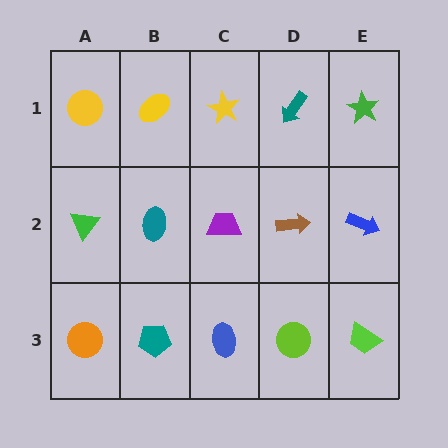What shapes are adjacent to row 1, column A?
A green triangle (row 2, column A), a yellow ellipse (row 1, column B).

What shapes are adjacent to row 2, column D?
A teal arrow (row 1, column D), a lime circle (row 3, column D), a purple trapezoid (row 2, column C), a blue arrow (row 2, column E).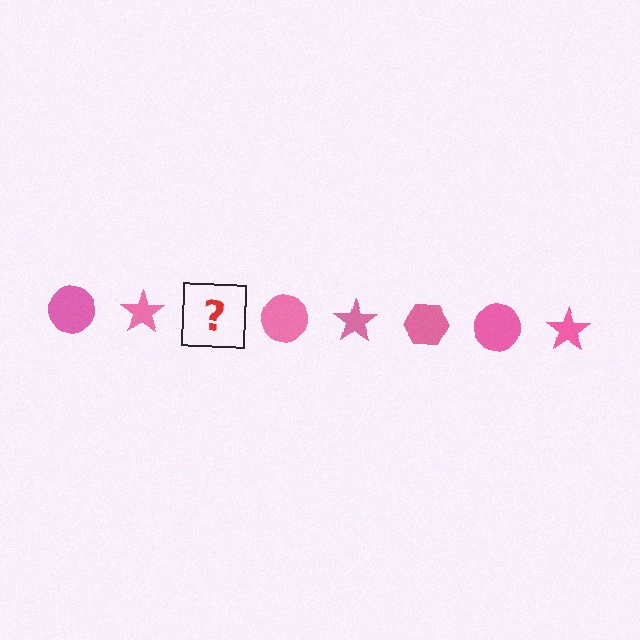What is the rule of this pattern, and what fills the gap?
The rule is that the pattern cycles through circle, star, hexagon shapes in pink. The gap should be filled with a pink hexagon.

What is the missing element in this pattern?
The missing element is a pink hexagon.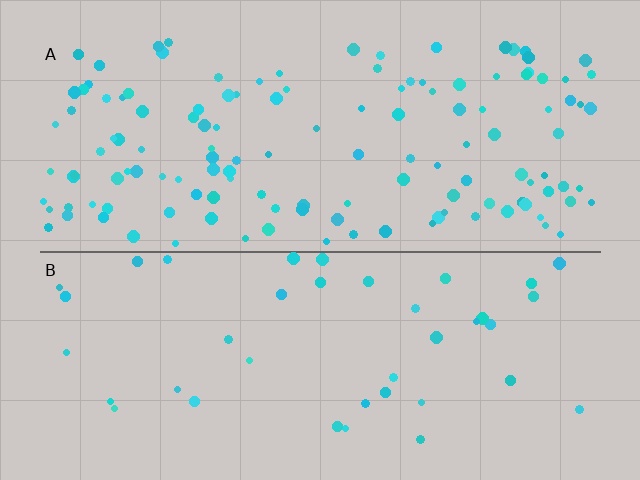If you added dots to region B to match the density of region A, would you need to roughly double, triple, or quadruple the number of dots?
Approximately triple.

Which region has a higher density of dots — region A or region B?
A (the top).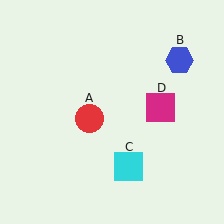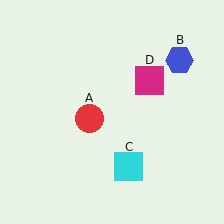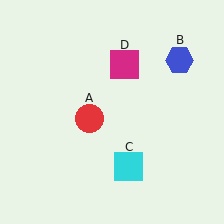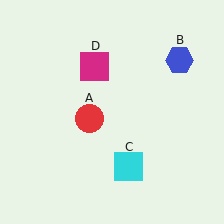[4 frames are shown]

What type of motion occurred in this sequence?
The magenta square (object D) rotated counterclockwise around the center of the scene.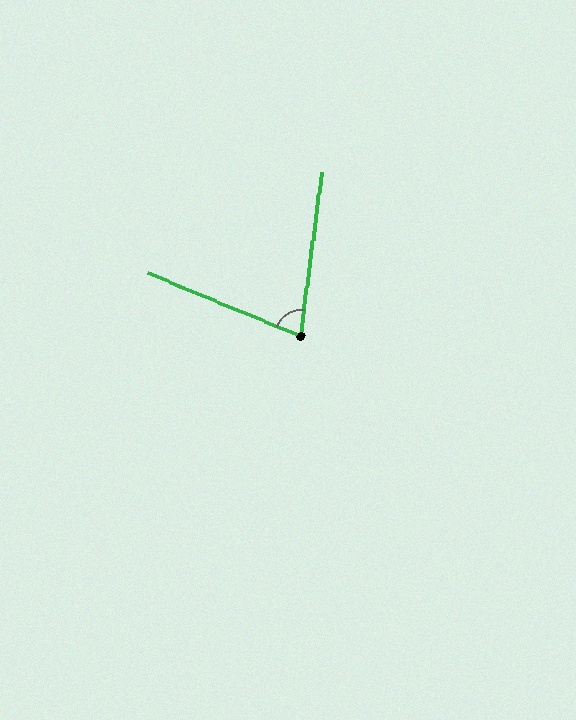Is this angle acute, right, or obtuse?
It is acute.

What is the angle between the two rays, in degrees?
Approximately 75 degrees.